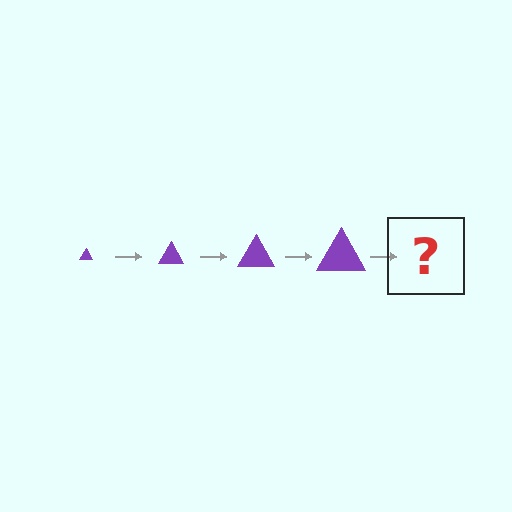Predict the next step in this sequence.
The next step is a purple triangle, larger than the previous one.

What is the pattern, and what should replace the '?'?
The pattern is that the triangle gets progressively larger each step. The '?' should be a purple triangle, larger than the previous one.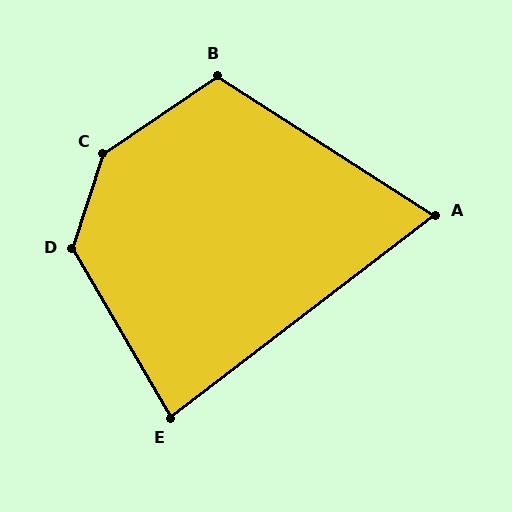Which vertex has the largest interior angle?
C, at approximately 142 degrees.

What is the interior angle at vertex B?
Approximately 113 degrees (obtuse).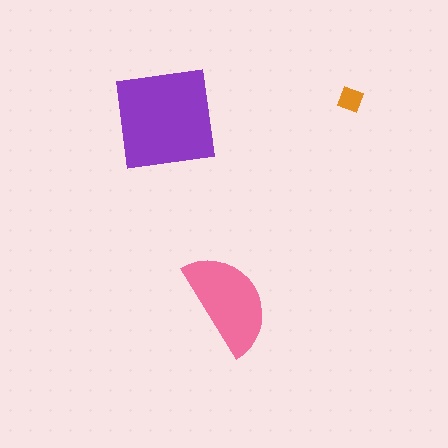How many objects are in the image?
There are 3 objects in the image.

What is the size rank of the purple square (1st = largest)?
1st.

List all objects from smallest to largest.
The orange diamond, the pink semicircle, the purple square.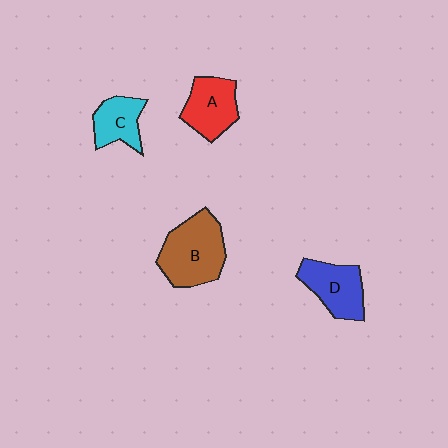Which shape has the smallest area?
Shape C (cyan).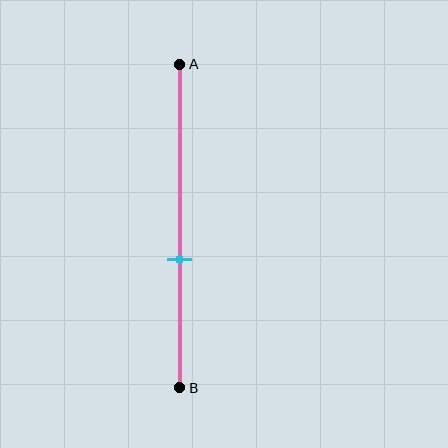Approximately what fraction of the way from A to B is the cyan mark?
The cyan mark is approximately 60% of the way from A to B.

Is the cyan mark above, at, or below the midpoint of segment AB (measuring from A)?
The cyan mark is below the midpoint of segment AB.